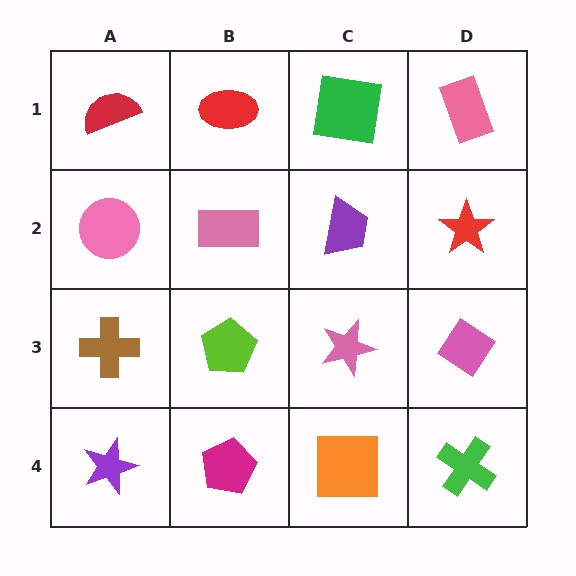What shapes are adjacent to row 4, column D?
A pink diamond (row 3, column D), an orange square (row 4, column C).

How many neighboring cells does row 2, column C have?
4.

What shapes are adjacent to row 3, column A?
A pink circle (row 2, column A), a purple star (row 4, column A), a lime pentagon (row 3, column B).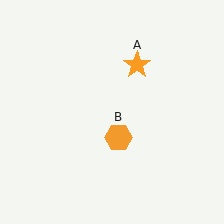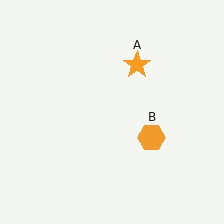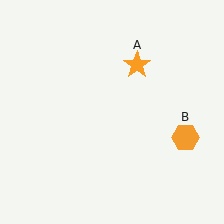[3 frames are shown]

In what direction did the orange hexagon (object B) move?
The orange hexagon (object B) moved right.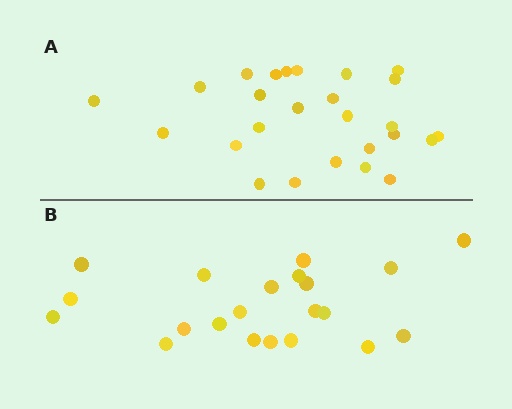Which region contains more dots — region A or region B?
Region A (the top region) has more dots.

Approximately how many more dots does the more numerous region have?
Region A has about 5 more dots than region B.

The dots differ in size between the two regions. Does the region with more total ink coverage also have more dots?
No. Region B has more total ink coverage because its dots are larger, but region A actually contains more individual dots. Total area can be misleading — the number of items is what matters here.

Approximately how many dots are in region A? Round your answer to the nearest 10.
About 30 dots. (The exact count is 26, which rounds to 30.)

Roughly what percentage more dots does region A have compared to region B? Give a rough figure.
About 25% more.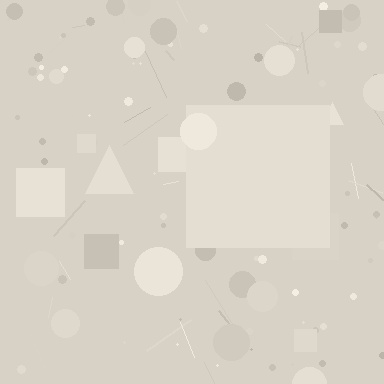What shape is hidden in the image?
A square is hidden in the image.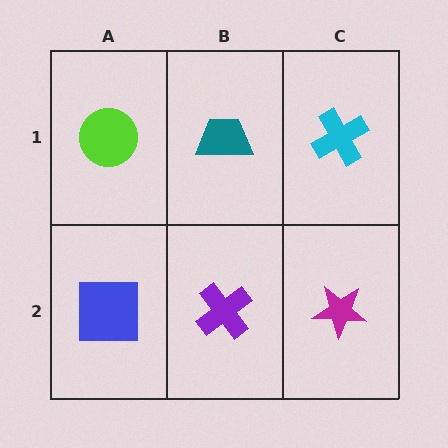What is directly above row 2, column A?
A lime circle.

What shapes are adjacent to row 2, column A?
A lime circle (row 1, column A), a purple cross (row 2, column B).